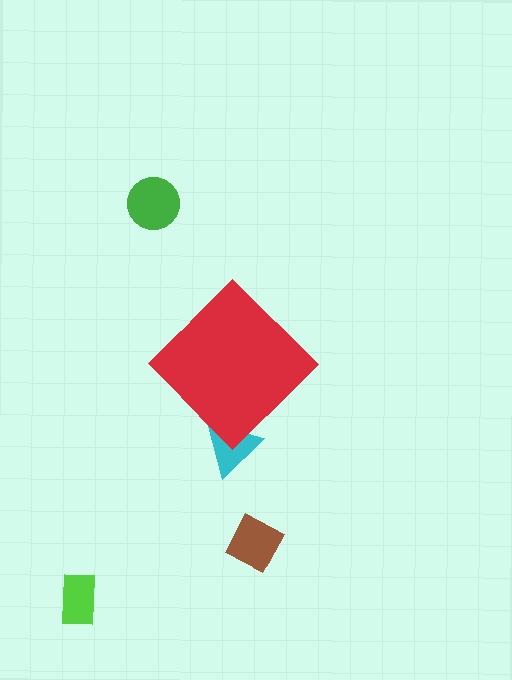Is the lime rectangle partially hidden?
No, the lime rectangle is fully visible.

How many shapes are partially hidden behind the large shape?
1 shape is partially hidden.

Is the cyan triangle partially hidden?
Yes, the cyan triangle is partially hidden behind the red diamond.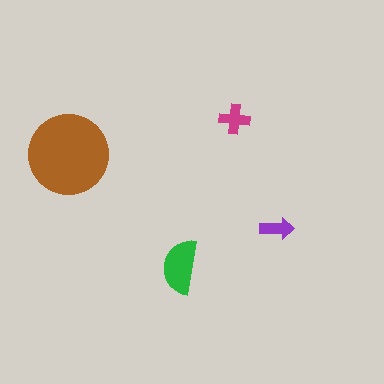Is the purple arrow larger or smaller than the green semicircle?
Smaller.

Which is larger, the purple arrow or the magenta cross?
The magenta cross.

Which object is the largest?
The brown circle.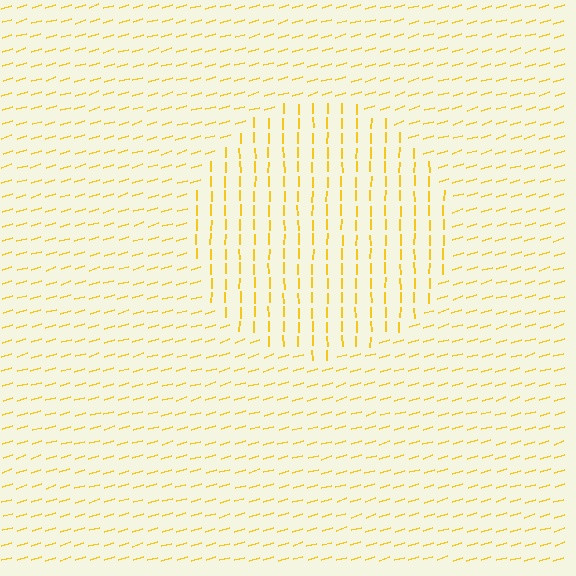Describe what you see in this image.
The image is filled with small yellow line segments. A circle region in the image has lines oriented differently from the surrounding lines, creating a visible texture boundary.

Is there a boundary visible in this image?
Yes, there is a texture boundary formed by a change in line orientation.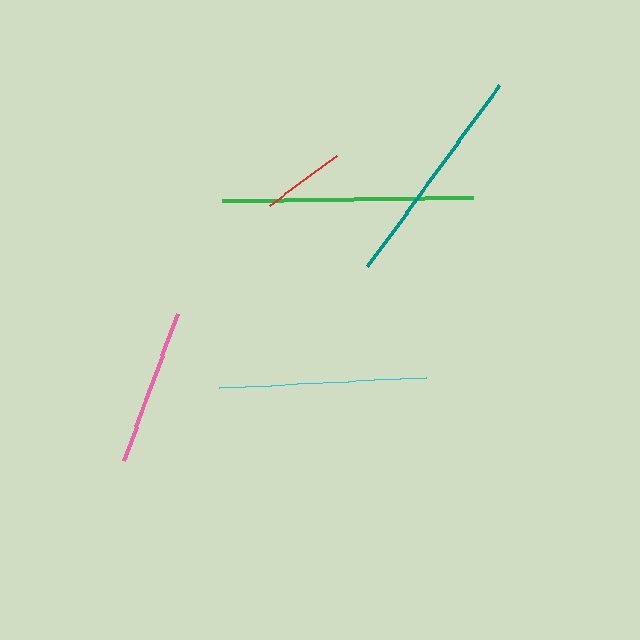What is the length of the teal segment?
The teal segment is approximately 224 pixels long.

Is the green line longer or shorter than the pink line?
The green line is longer than the pink line.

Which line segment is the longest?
The green line is the longest at approximately 251 pixels.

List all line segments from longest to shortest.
From longest to shortest: green, teal, cyan, pink, red.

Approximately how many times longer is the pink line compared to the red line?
The pink line is approximately 1.9 times the length of the red line.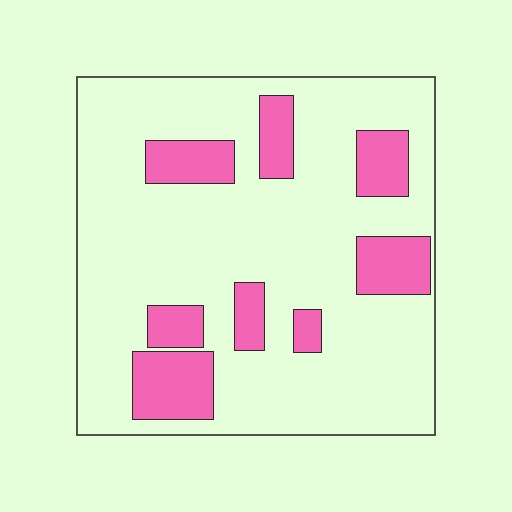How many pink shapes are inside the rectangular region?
8.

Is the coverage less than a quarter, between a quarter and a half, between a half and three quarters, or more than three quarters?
Less than a quarter.